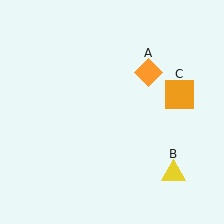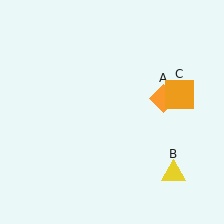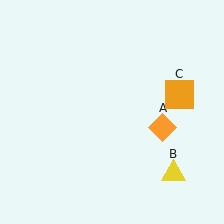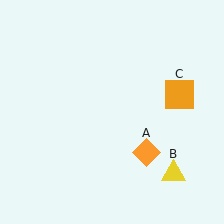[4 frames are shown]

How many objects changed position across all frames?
1 object changed position: orange diamond (object A).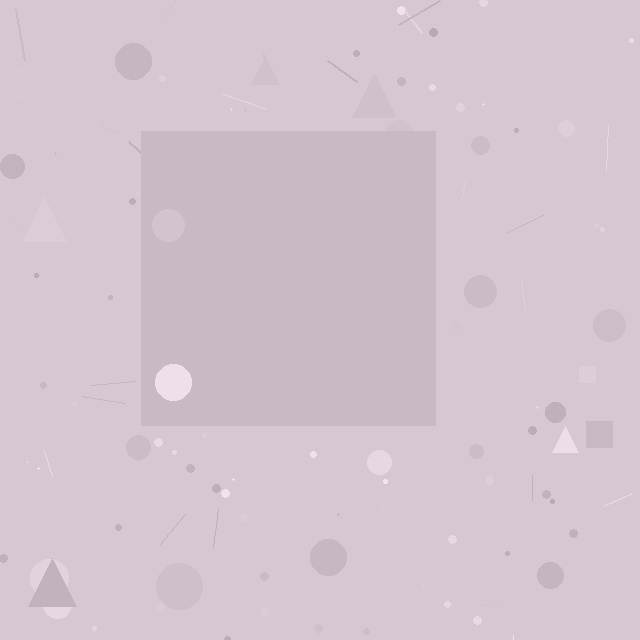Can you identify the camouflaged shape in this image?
The camouflaged shape is a square.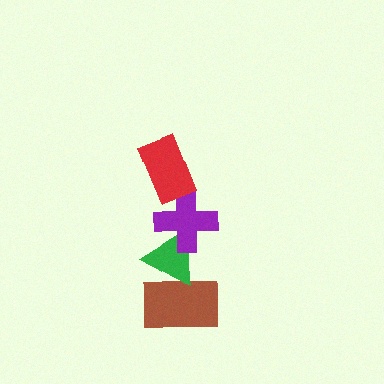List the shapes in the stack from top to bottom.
From top to bottom: the red rectangle, the purple cross, the green triangle, the brown rectangle.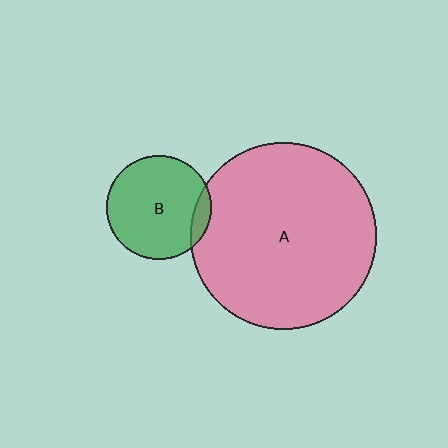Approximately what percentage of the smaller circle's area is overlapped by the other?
Approximately 10%.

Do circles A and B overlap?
Yes.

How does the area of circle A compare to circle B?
Approximately 3.2 times.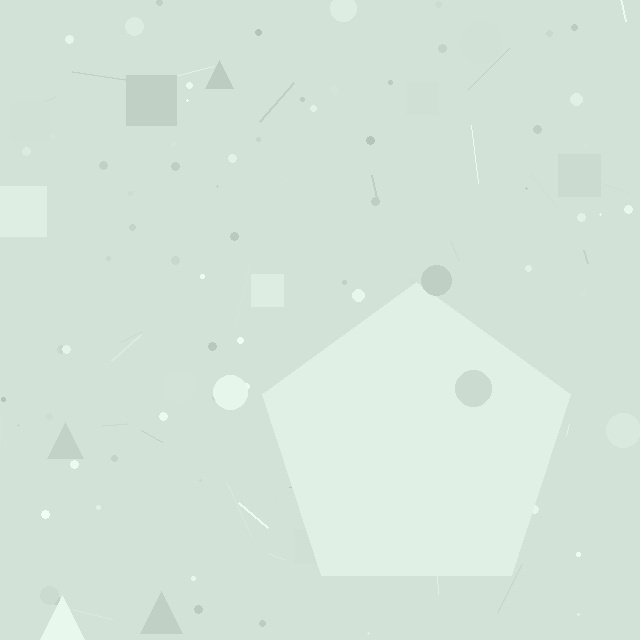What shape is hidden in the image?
A pentagon is hidden in the image.